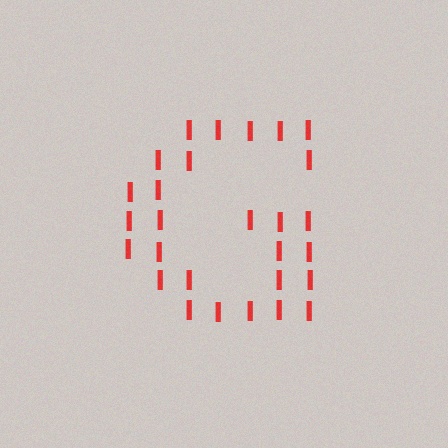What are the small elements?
The small elements are letter I's.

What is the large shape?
The large shape is the letter G.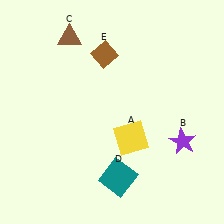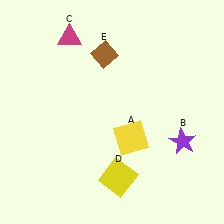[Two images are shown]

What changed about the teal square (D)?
In Image 1, D is teal. In Image 2, it changed to yellow.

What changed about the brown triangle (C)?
In Image 1, C is brown. In Image 2, it changed to magenta.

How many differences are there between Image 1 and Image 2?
There are 2 differences between the two images.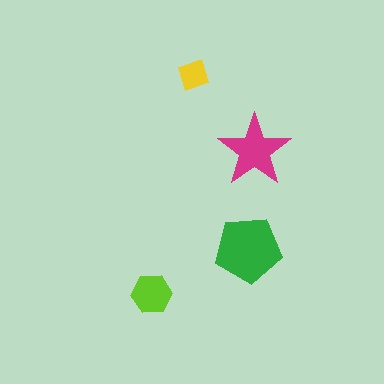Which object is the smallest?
The yellow diamond.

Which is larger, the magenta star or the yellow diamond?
The magenta star.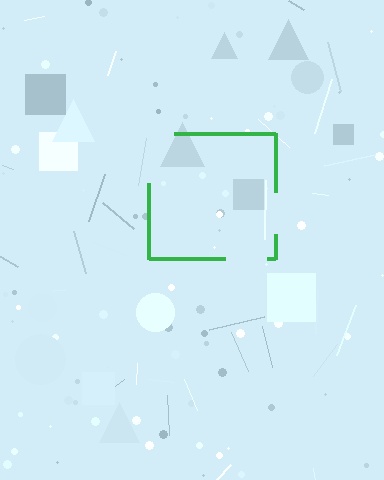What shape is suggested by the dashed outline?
The dashed outline suggests a square.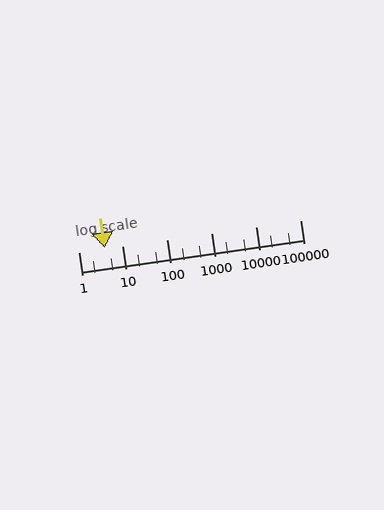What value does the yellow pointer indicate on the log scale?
The pointer indicates approximately 4.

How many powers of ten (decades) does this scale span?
The scale spans 5 decades, from 1 to 100000.